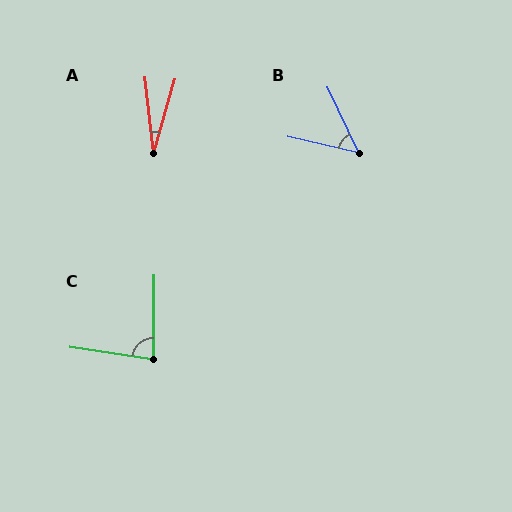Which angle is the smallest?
A, at approximately 22 degrees.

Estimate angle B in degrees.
Approximately 52 degrees.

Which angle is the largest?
C, at approximately 82 degrees.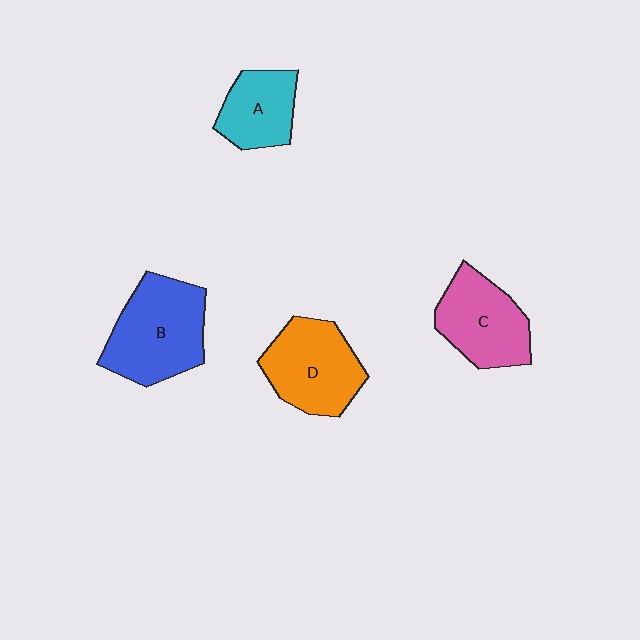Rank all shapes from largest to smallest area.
From largest to smallest: B (blue), D (orange), C (pink), A (cyan).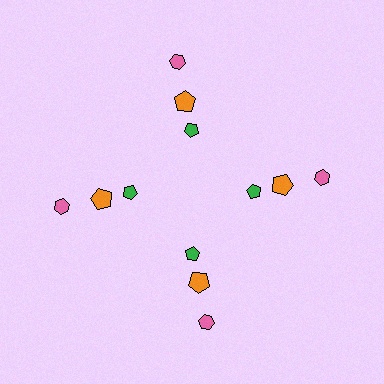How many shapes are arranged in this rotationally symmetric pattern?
There are 12 shapes, arranged in 4 groups of 3.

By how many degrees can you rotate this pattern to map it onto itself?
The pattern maps onto itself every 90 degrees of rotation.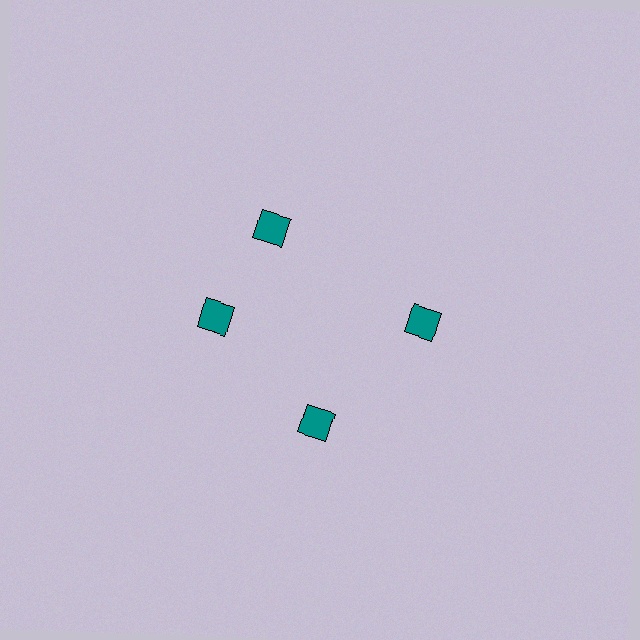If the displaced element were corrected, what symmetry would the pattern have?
It would have 4-fold rotational symmetry — the pattern would map onto itself every 90 degrees.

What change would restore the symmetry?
The symmetry would be restored by rotating it back into even spacing with its neighbors so that all 4 squares sit at equal angles and equal distance from the center.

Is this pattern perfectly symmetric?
No. The 4 teal squares are arranged in a ring, but one element near the 12 o'clock position is rotated out of alignment along the ring, breaking the 4-fold rotational symmetry.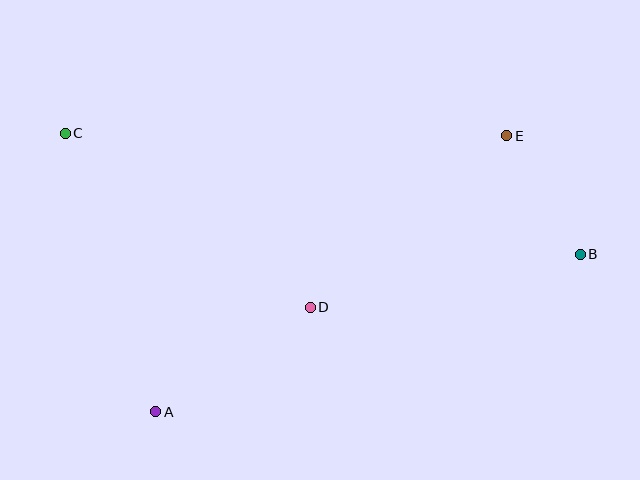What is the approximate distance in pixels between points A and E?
The distance between A and E is approximately 447 pixels.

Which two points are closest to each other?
Points B and E are closest to each other.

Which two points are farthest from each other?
Points B and C are farthest from each other.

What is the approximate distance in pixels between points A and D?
The distance between A and D is approximately 187 pixels.